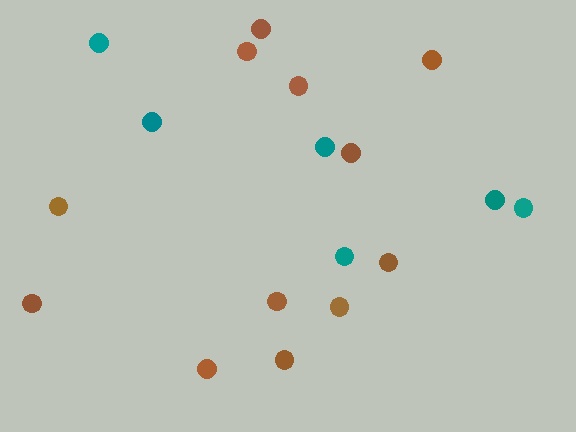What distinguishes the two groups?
There are 2 groups: one group of teal circles (6) and one group of brown circles (12).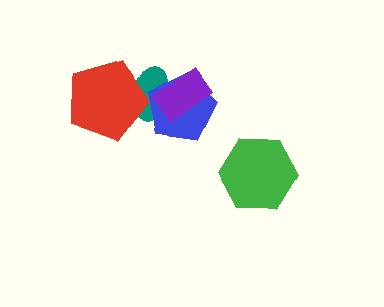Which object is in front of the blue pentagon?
The purple rectangle is in front of the blue pentagon.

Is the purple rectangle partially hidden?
No, no other shape covers it.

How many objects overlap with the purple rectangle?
2 objects overlap with the purple rectangle.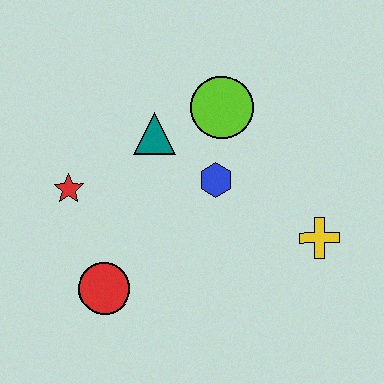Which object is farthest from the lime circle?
The red circle is farthest from the lime circle.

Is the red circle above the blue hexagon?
No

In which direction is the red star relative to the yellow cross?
The red star is to the left of the yellow cross.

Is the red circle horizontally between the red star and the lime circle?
Yes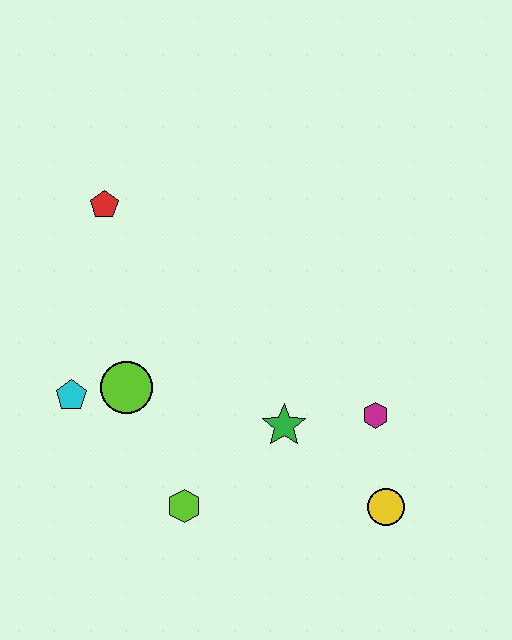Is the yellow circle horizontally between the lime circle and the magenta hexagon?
No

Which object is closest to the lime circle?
The cyan pentagon is closest to the lime circle.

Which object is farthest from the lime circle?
The yellow circle is farthest from the lime circle.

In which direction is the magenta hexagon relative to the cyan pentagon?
The magenta hexagon is to the right of the cyan pentagon.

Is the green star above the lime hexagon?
Yes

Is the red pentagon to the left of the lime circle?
Yes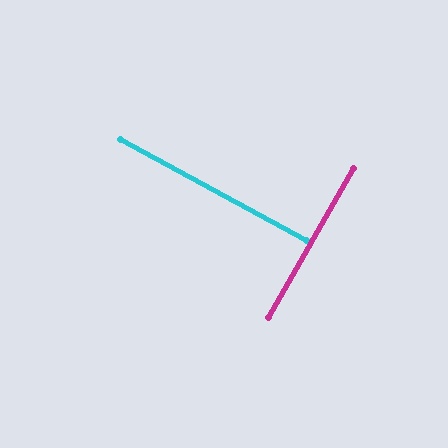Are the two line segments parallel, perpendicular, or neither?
Perpendicular — they meet at approximately 88°.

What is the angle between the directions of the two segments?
Approximately 88 degrees.